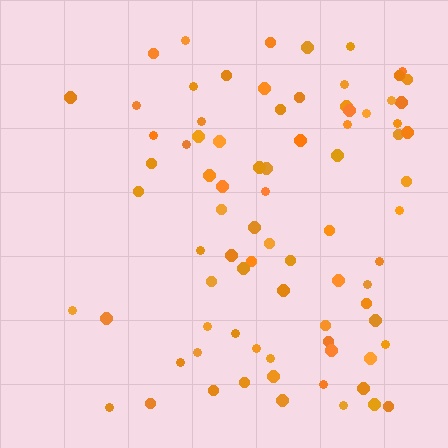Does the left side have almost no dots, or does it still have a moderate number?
Still a moderate number, just noticeably fewer than the right.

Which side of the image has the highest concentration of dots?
The right.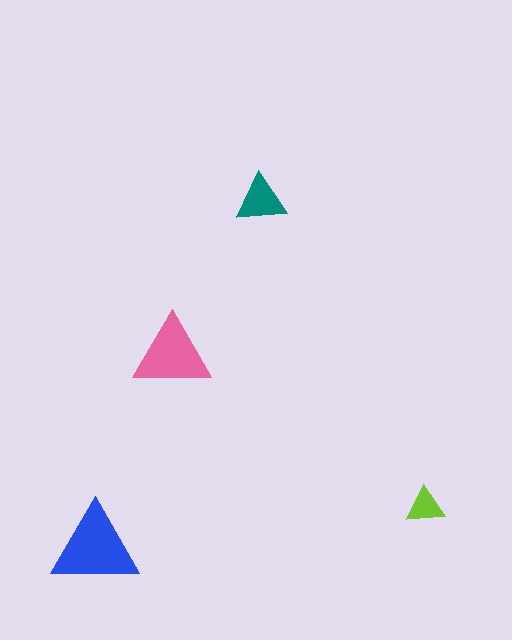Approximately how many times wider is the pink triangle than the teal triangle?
About 1.5 times wider.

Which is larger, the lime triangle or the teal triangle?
The teal one.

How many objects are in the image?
There are 4 objects in the image.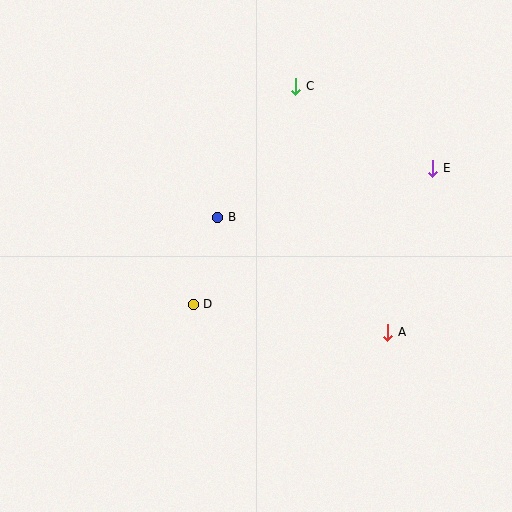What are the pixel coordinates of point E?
Point E is at (433, 168).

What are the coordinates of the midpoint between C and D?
The midpoint between C and D is at (244, 195).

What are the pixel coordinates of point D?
Point D is at (193, 304).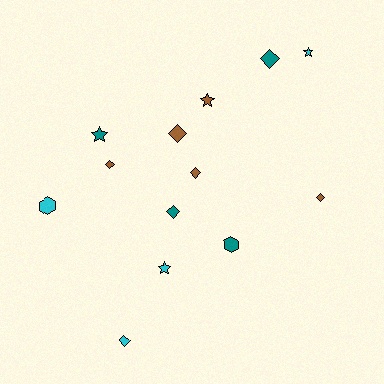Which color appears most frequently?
Brown, with 5 objects.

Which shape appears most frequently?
Diamond, with 7 objects.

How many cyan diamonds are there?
There is 1 cyan diamond.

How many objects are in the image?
There are 13 objects.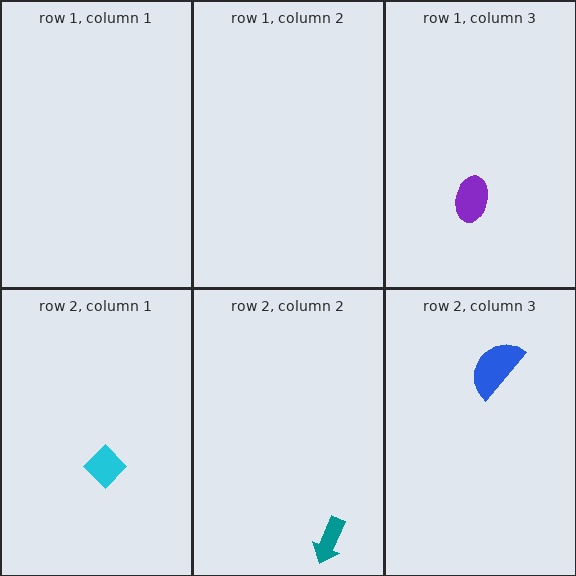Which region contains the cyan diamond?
The row 2, column 1 region.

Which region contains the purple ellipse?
The row 1, column 3 region.